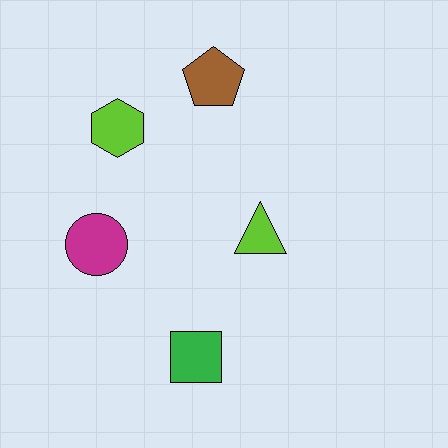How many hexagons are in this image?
There is 1 hexagon.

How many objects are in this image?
There are 5 objects.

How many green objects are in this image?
There is 1 green object.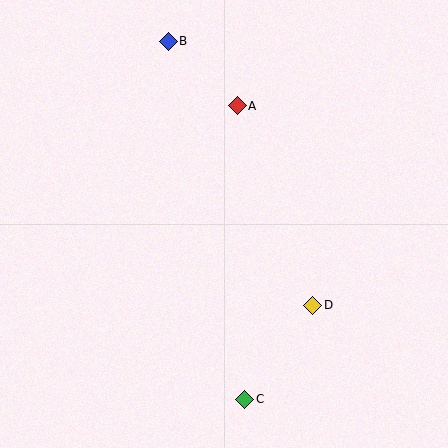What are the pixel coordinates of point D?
Point D is at (313, 305).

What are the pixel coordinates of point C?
Point C is at (245, 399).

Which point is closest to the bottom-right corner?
Point D is closest to the bottom-right corner.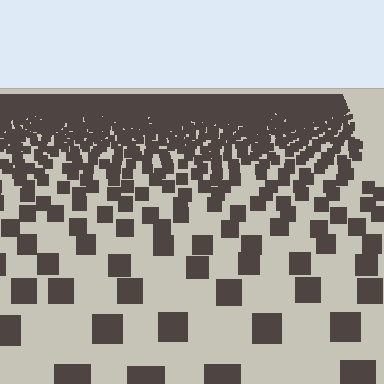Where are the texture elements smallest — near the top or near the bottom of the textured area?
Near the top.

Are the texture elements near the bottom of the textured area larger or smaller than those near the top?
Larger. Near the bottom, elements are closer to the viewer and appear at a bigger on-screen size.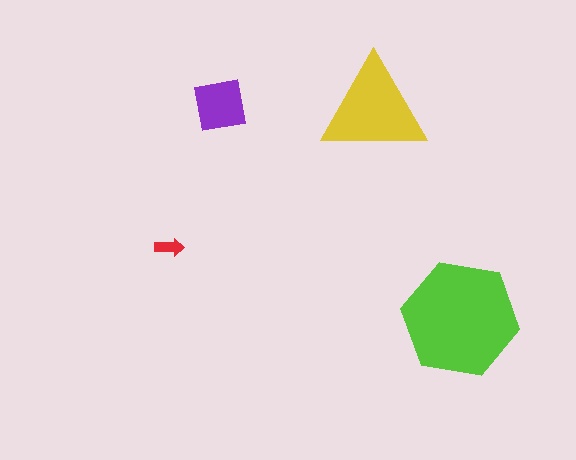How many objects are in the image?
There are 4 objects in the image.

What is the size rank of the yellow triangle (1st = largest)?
2nd.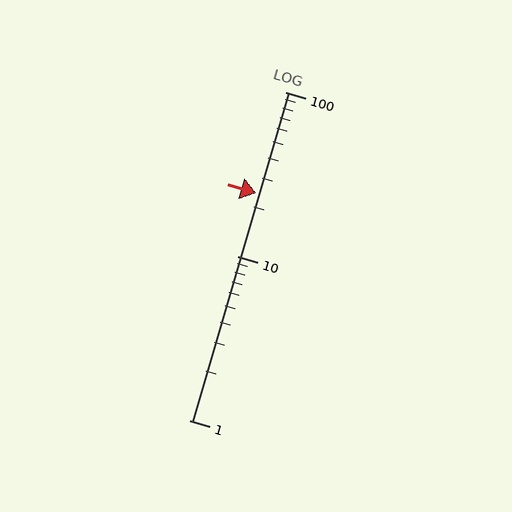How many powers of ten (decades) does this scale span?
The scale spans 2 decades, from 1 to 100.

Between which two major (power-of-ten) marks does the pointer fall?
The pointer is between 10 and 100.